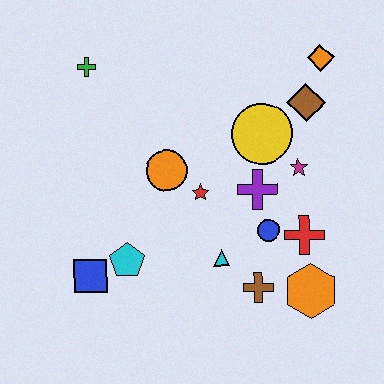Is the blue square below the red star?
Yes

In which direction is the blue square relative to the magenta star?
The blue square is to the left of the magenta star.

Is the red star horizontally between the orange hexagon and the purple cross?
No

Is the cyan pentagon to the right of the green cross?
Yes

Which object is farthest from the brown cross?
The green cross is farthest from the brown cross.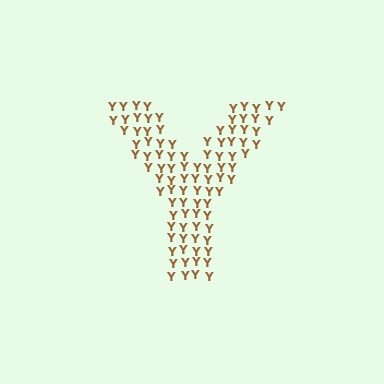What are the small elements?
The small elements are letter Y's.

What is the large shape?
The large shape is the letter Y.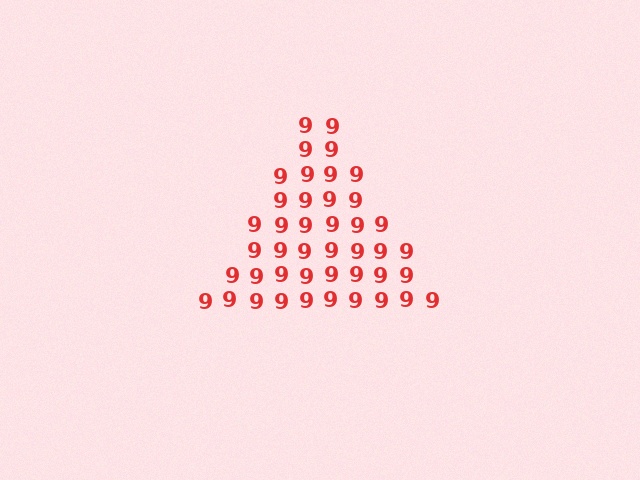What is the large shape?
The large shape is a triangle.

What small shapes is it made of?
It is made of small digit 9's.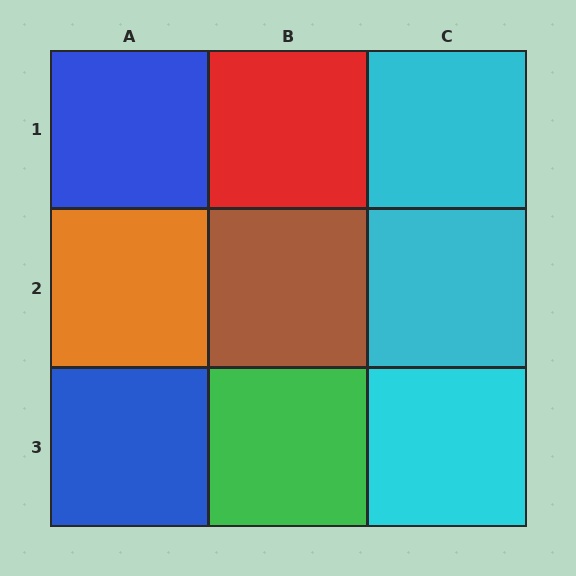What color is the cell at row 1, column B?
Red.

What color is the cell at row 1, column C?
Cyan.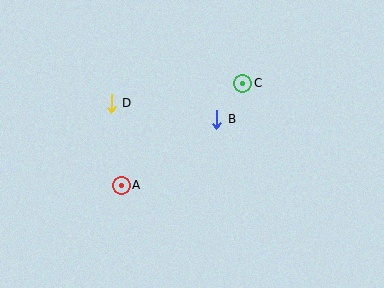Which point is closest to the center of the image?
Point B at (217, 119) is closest to the center.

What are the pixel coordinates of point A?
Point A is at (121, 185).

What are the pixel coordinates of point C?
Point C is at (243, 83).